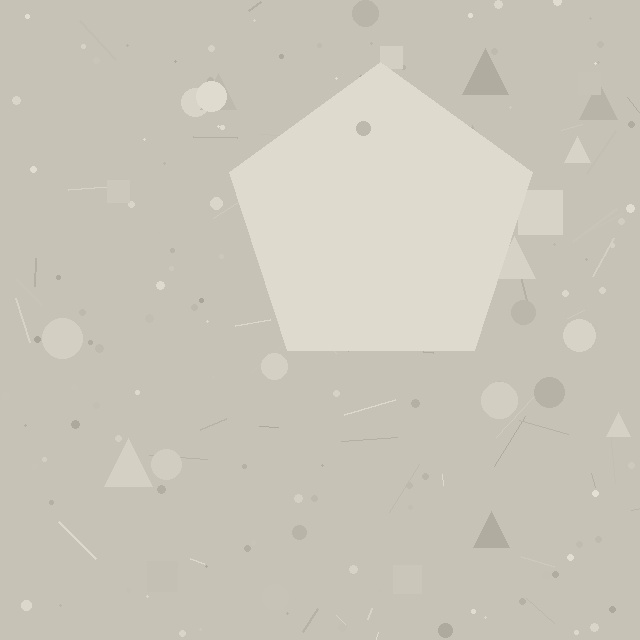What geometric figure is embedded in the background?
A pentagon is embedded in the background.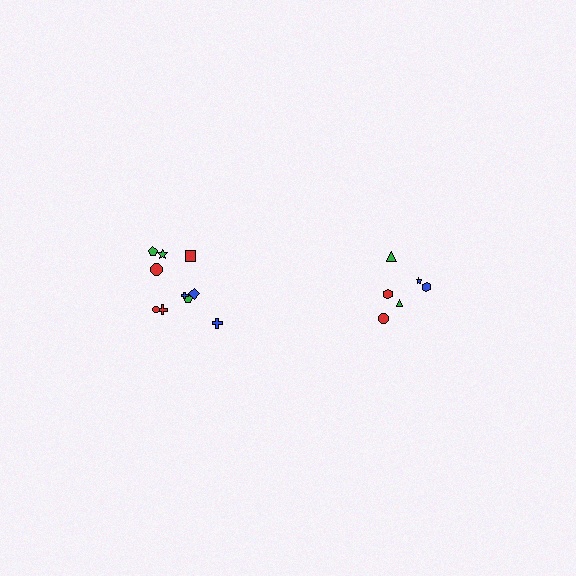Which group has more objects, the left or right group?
The left group.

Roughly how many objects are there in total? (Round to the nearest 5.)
Roughly 15 objects in total.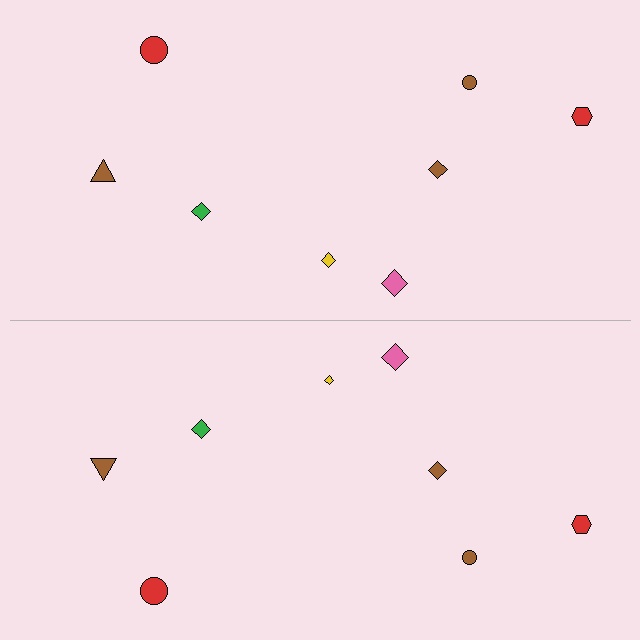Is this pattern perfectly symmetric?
No, the pattern is not perfectly symmetric. The yellow diamond on the bottom side has a different size than its mirror counterpart.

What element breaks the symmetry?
The yellow diamond on the bottom side has a different size than its mirror counterpart.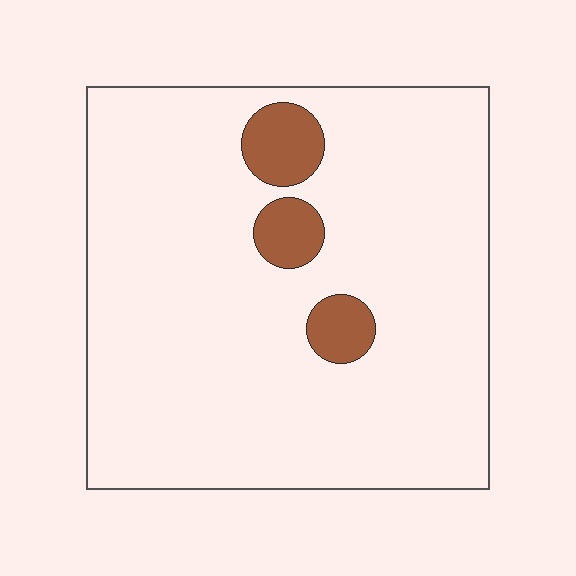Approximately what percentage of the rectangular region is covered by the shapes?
Approximately 10%.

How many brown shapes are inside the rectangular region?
3.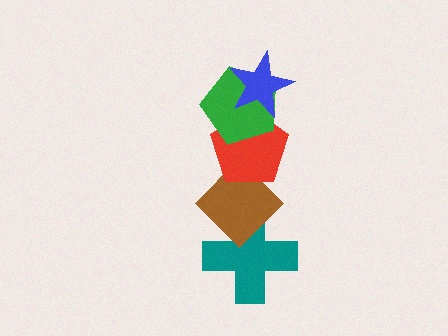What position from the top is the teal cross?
The teal cross is 5th from the top.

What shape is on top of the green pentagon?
The blue star is on top of the green pentagon.